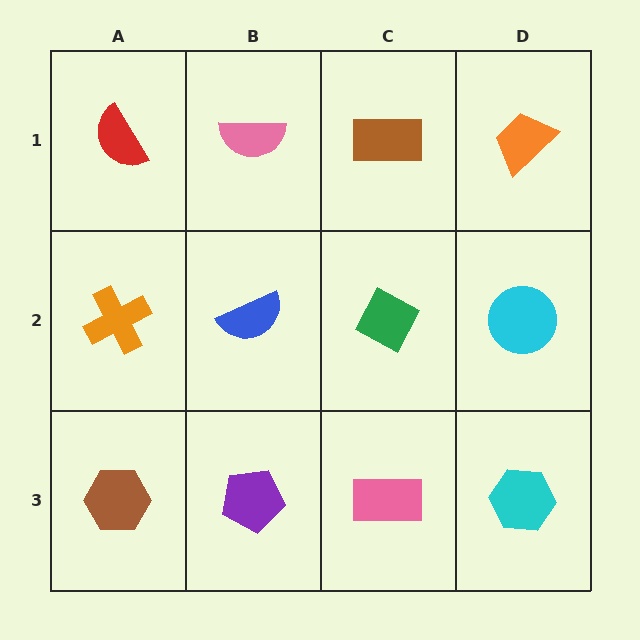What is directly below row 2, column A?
A brown hexagon.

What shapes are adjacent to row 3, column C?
A green diamond (row 2, column C), a purple pentagon (row 3, column B), a cyan hexagon (row 3, column D).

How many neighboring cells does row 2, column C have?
4.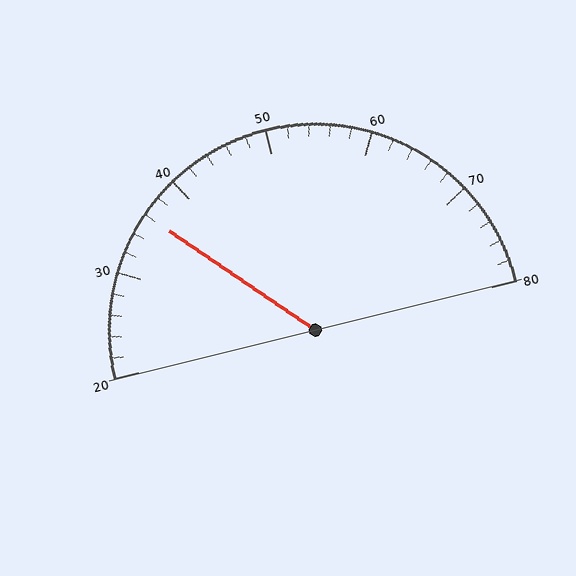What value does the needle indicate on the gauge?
The needle indicates approximately 36.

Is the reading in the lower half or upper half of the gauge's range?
The reading is in the lower half of the range (20 to 80).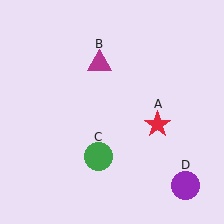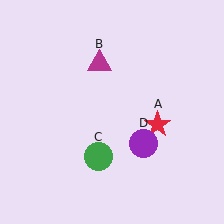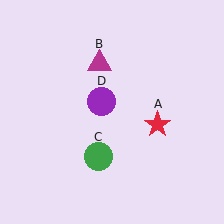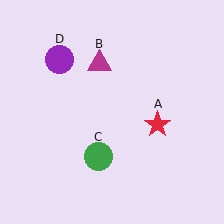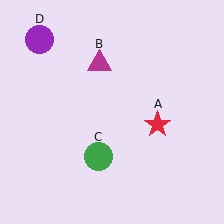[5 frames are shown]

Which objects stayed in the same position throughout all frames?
Red star (object A) and magenta triangle (object B) and green circle (object C) remained stationary.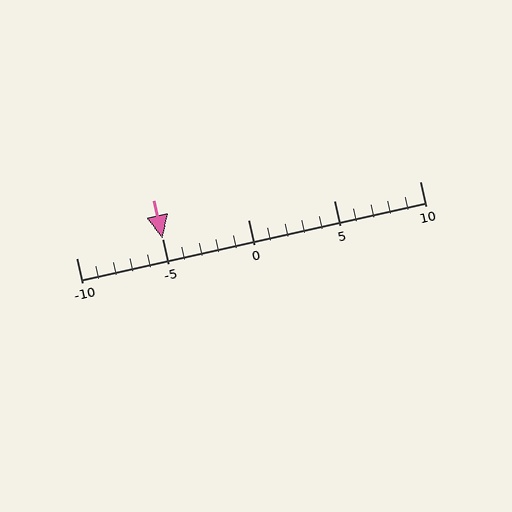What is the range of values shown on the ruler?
The ruler shows values from -10 to 10.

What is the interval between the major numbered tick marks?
The major tick marks are spaced 5 units apart.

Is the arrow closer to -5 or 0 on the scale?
The arrow is closer to -5.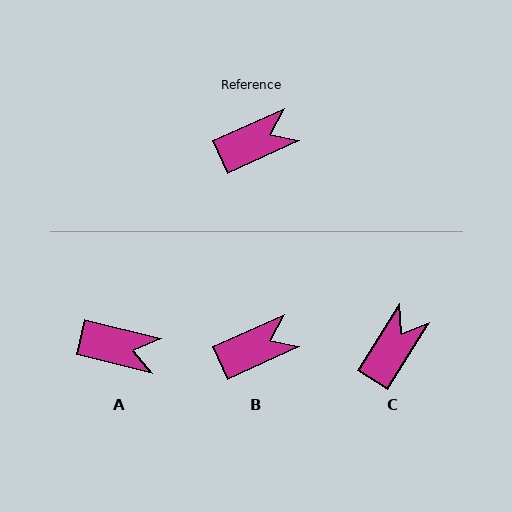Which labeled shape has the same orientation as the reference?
B.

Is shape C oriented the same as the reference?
No, it is off by about 33 degrees.